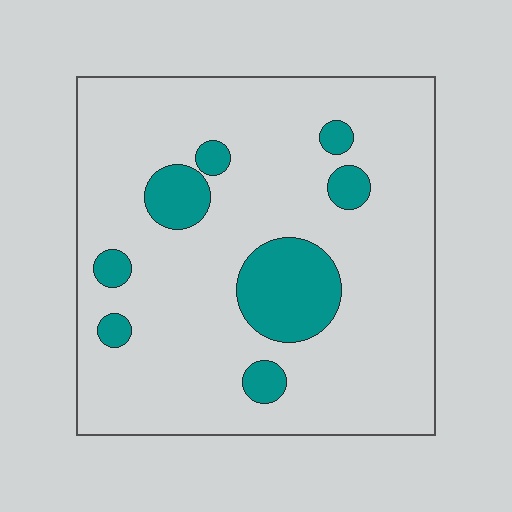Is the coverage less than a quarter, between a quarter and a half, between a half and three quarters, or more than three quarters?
Less than a quarter.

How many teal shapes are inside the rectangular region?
8.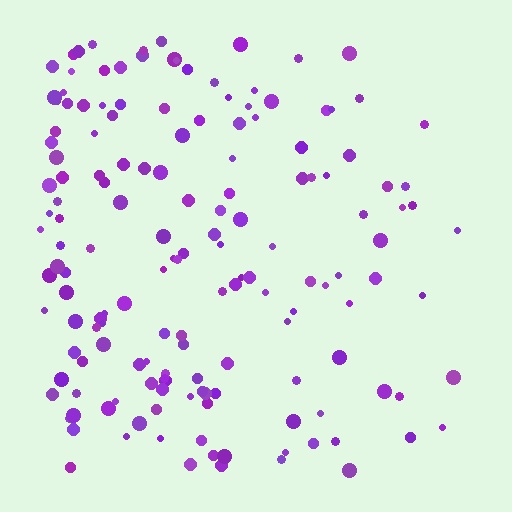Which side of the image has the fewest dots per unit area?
The right.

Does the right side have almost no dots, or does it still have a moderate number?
Still a moderate number, just noticeably fewer than the left.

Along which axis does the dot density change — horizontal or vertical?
Horizontal.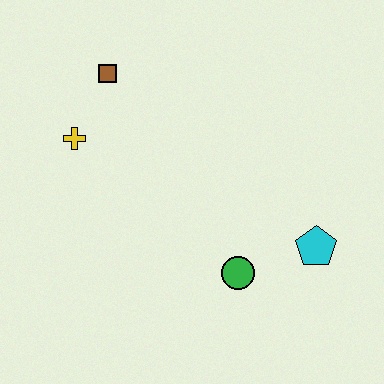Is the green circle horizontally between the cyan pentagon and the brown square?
Yes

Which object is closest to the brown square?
The yellow cross is closest to the brown square.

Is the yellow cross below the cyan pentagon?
No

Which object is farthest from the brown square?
The cyan pentagon is farthest from the brown square.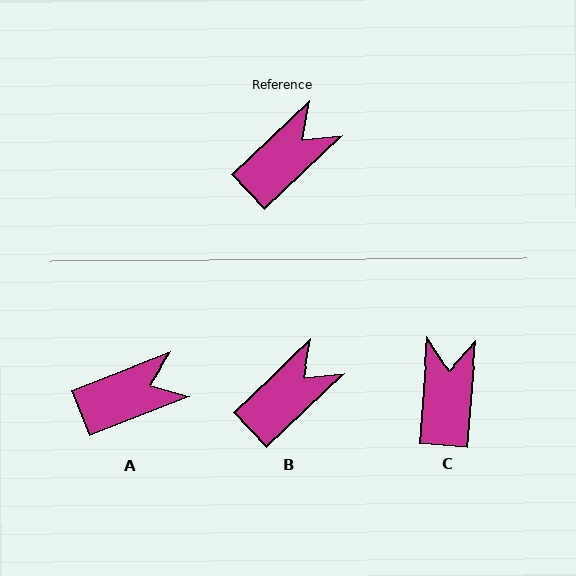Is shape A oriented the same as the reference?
No, it is off by about 22 degrees.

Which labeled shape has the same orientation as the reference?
B.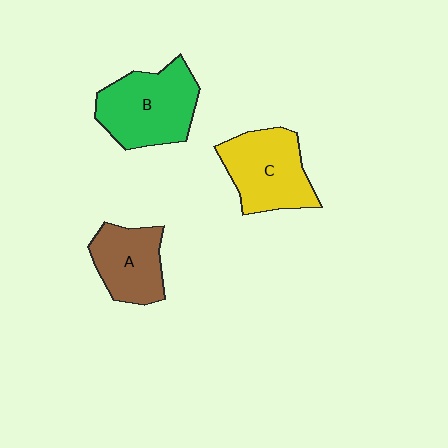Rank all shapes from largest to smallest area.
From largest to smallest: B (green), C (yellow), A (brown).